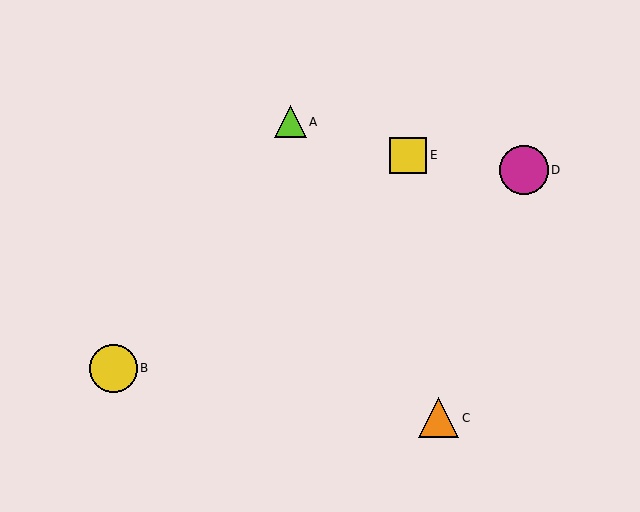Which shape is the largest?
The magenta circle (labeled D) is the largest.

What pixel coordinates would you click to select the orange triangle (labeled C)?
Click at (439, 418) to select the orange triangle C.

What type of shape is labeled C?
Shape C is an orange triangle.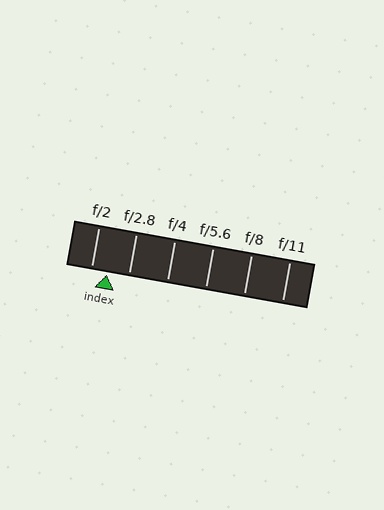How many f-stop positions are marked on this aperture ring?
There are 6 f-stop positions marked.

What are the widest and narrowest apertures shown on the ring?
The widest aperture shown is f/2 and the narrowest is f/11.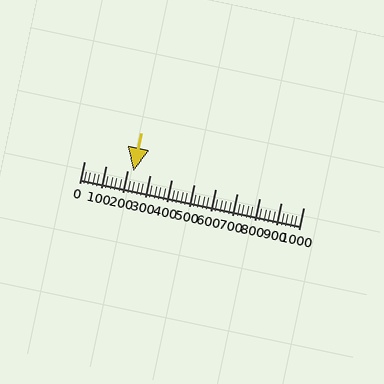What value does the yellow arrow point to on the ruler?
The yellow arrow points to approximately 224.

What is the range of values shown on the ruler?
The ruler shows values from 0 to 1000.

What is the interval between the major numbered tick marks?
The major tick marks are spaced 100 units apart.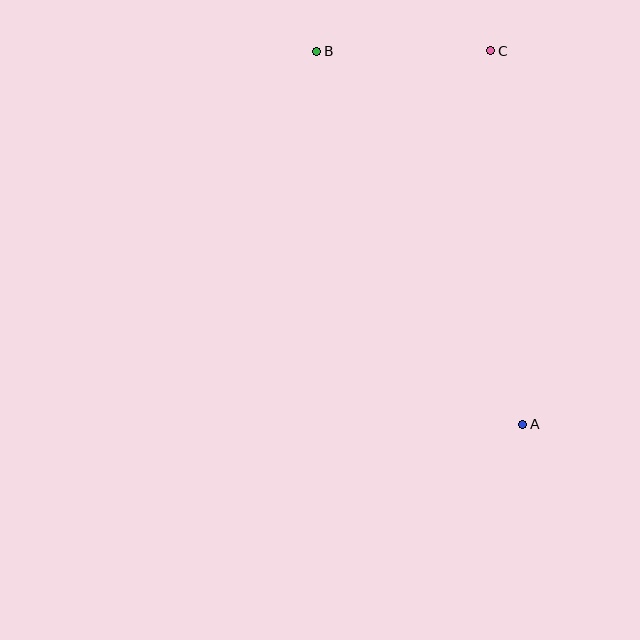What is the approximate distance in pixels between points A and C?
The distance between A and C is approximately 375 pixels.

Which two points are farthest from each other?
Points A and B are farthest from each other.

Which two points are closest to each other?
Points B and C are closest to each other.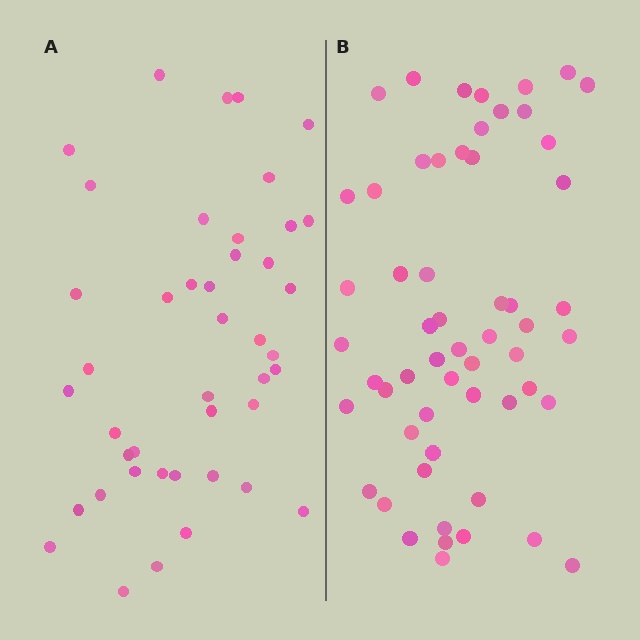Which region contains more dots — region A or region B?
Region B (the right region) has more dots.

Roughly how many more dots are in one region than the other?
Region B has approximately 15 more dots than region A.